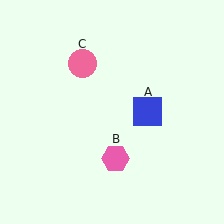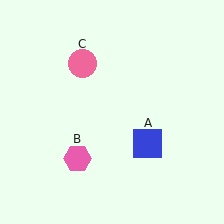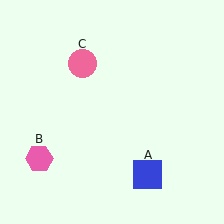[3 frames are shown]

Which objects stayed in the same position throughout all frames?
Pink circle (object C) remained stationary.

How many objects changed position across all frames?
2 objects changed position: blue square (object A), pink hexagon (object B).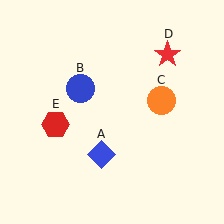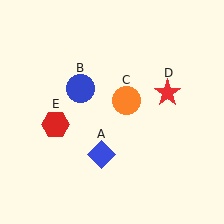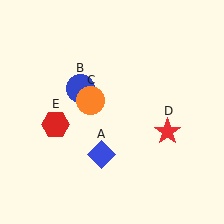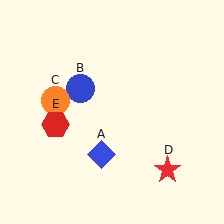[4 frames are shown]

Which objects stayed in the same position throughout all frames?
Blue diamond (object A) and blue circle (object B) and red hexagon (object E) remained stationary.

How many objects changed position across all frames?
2 objects changed position: orange circle (object C), red star (object D).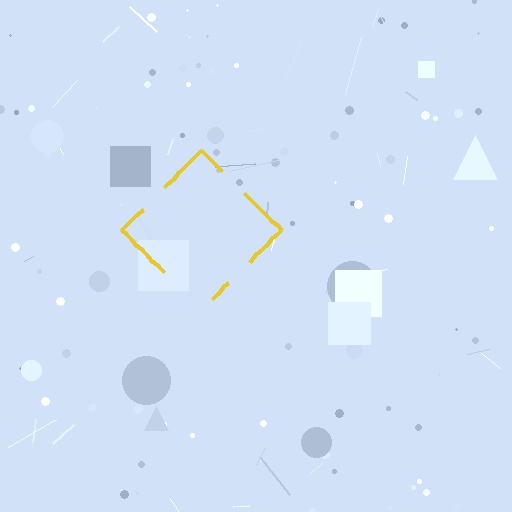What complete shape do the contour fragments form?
The contour fragments form a diamond.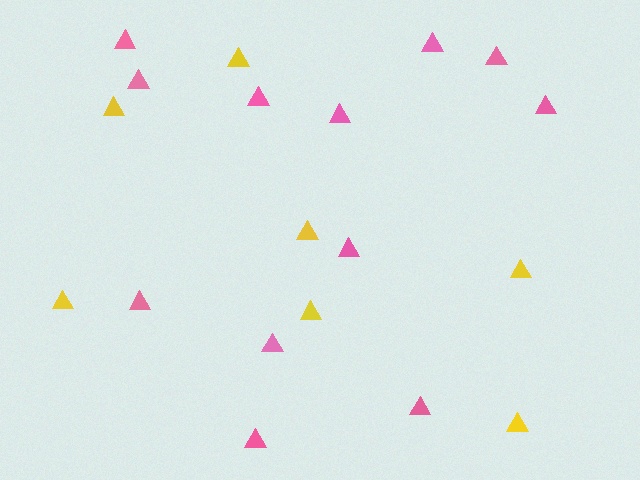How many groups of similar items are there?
There are 2 groups: one group of pink triangles (12) and one group of yellow triangles (7).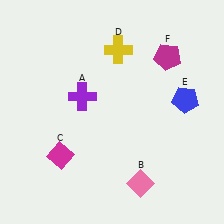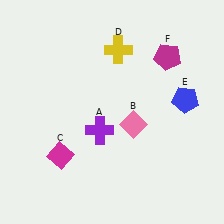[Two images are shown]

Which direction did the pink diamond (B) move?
The pink diamond (B) moved up.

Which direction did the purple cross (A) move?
The purple cross (A) moved down.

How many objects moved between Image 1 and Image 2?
2 objects moved between the two images.